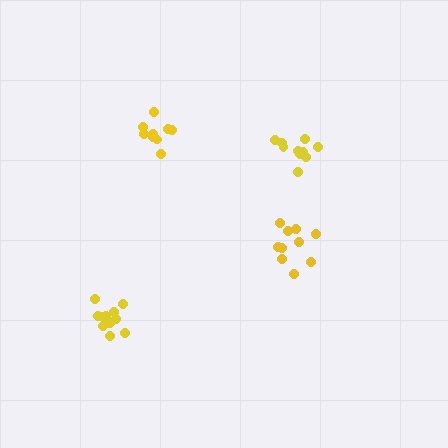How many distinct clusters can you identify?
There are 4 distinct clusters.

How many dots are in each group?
Group 1: 10 dots, Group 2: 9 dots, Group 3: 11 dots, Group 4: 10 dots (40 total).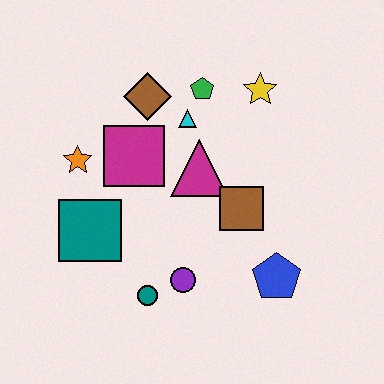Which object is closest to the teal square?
The orange star is closest to the teal square.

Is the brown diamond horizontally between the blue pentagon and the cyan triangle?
No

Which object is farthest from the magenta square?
The blue pentagon is farthest from the magenta square.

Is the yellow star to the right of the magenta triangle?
Yes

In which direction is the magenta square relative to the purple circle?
The magenta square is above the purple circle.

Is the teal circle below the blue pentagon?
Yes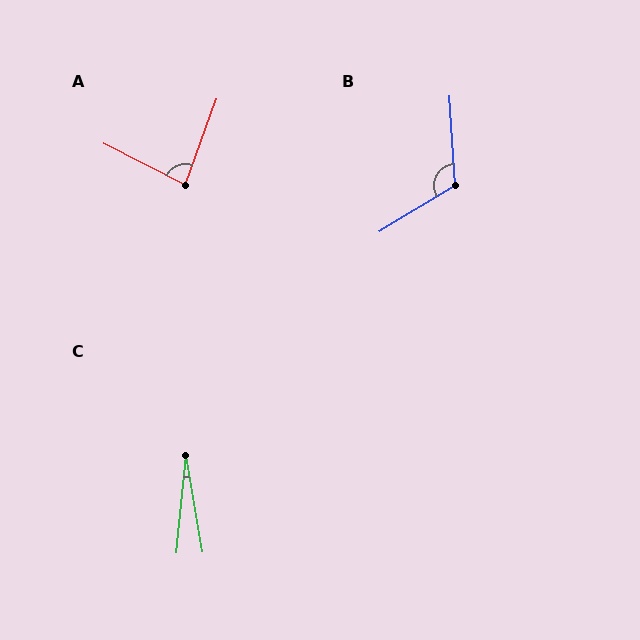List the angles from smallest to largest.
C (16°), A (83°), B (117°).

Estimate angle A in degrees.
Approximately 83 degrees.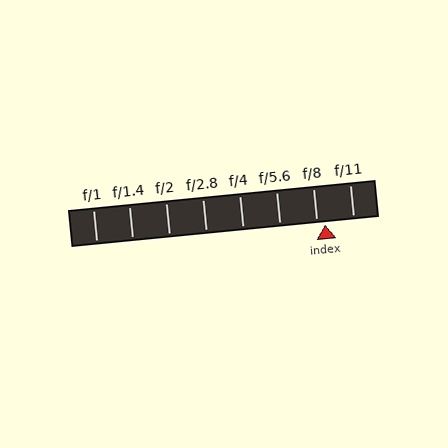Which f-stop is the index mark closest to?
The index mark is closest to f/8.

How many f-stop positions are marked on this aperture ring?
There are 8 f-stop positions marked.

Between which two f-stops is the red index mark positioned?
The index mark is between f/8 and f/11.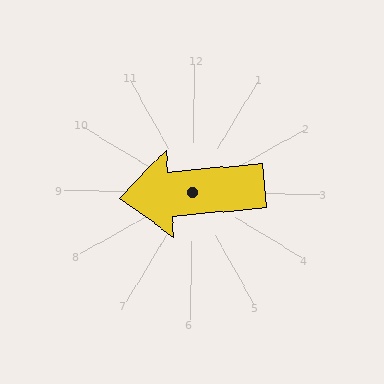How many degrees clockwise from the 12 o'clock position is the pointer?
Approximately 264 degrees.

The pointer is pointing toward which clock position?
Roughly 9 o'clock.